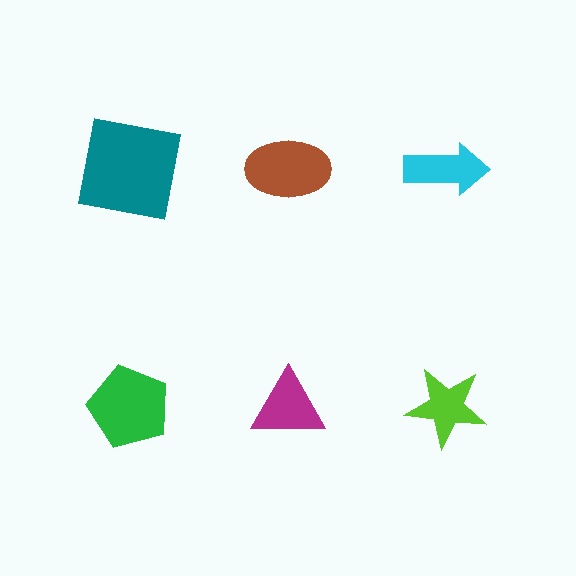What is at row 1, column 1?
A teal square.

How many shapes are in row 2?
3 shapes.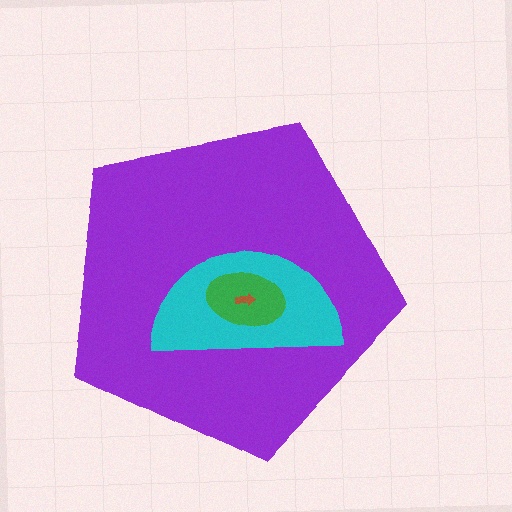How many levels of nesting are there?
4.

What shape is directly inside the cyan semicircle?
The green ellipse.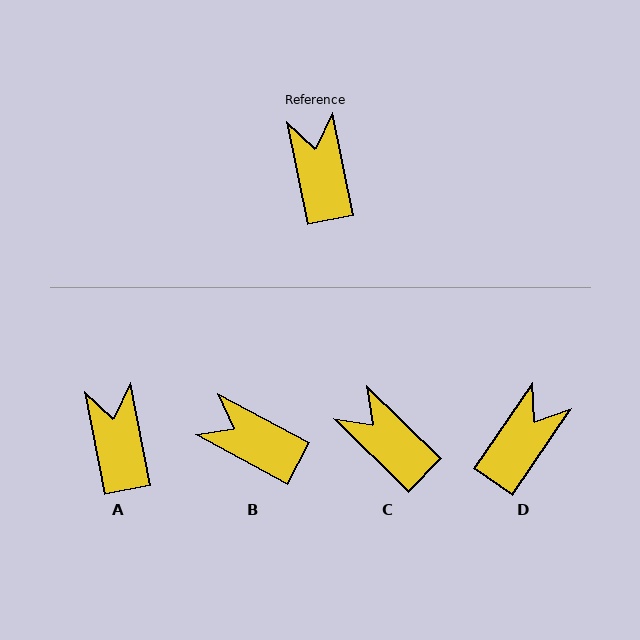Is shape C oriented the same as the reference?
No, it is off by about 34 degrees.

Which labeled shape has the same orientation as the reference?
A.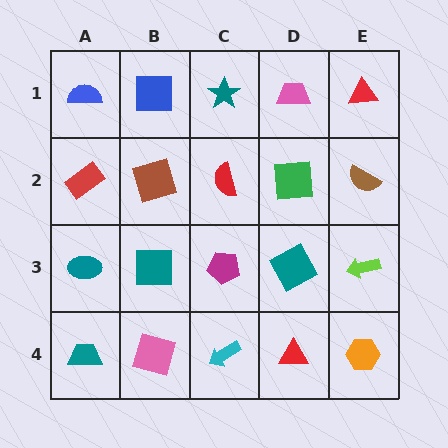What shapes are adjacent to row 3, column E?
A brown semicircle (row 2, column E), an orange hexagon (row 4, column E), a teal square (row 3, column D).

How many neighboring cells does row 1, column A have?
2.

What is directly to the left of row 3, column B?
A teal ellipse.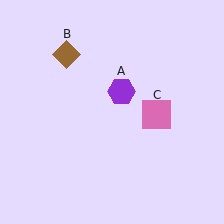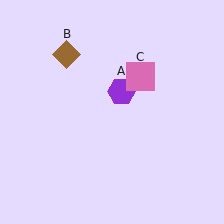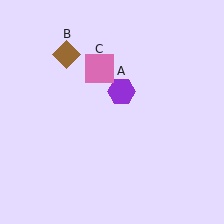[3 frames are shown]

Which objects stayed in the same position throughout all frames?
Purple hexagon (object A) and brown diamond (object B) remained stationary.